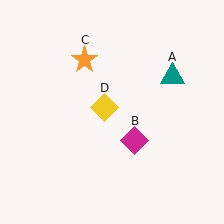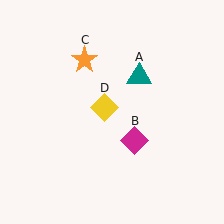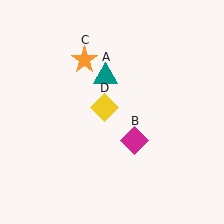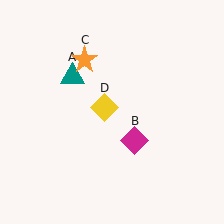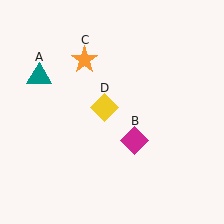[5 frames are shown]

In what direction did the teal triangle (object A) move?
The teal triangle (object A) moved left.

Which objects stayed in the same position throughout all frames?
Magenta diamond (object B) and orange star (object C) and yellow diamond (object D) remained stationary.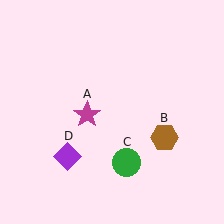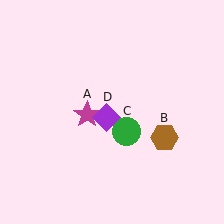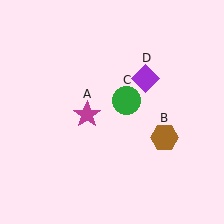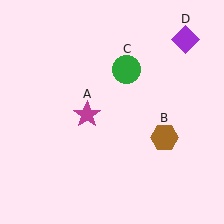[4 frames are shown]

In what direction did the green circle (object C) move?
The green circle (object C) moved up.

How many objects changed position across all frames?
2 objects changed position: green circle (object C), purple diamond (object D).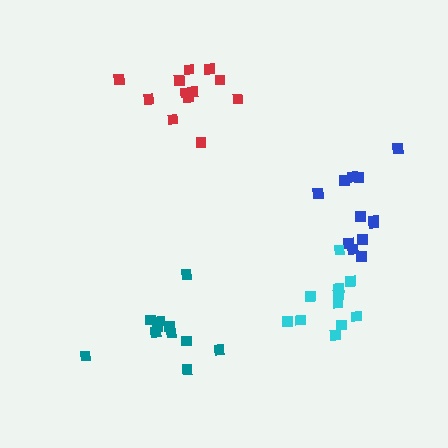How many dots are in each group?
Group 1: 12 dots, Group 2: 11 dots, Group 3: 12 dots, Group 4: 11 dots (46 total).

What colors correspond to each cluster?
The clusters are colored: red, teal, blue, cyan.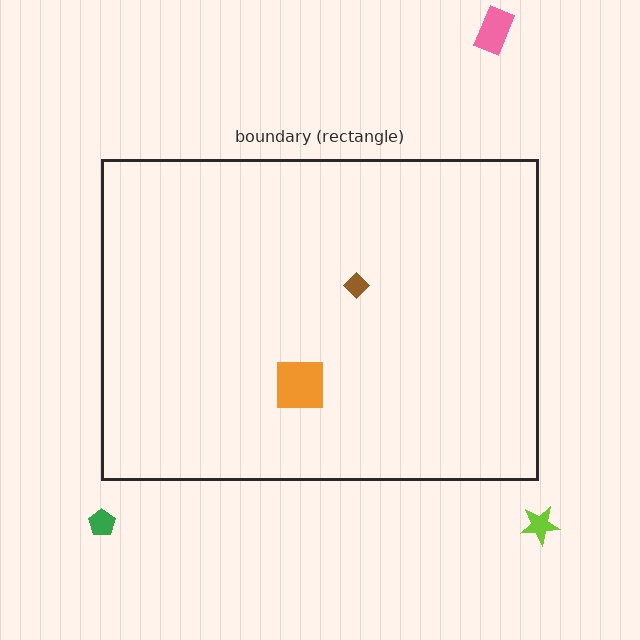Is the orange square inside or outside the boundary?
Inside.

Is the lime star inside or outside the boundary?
Outside.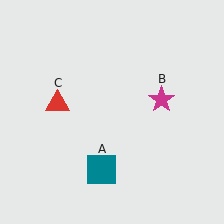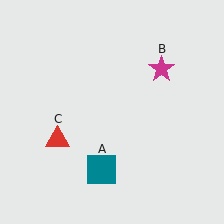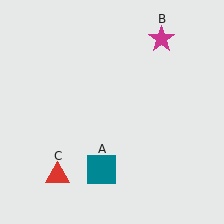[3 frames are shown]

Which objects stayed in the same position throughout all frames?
Teal square (object A) remained stationary.